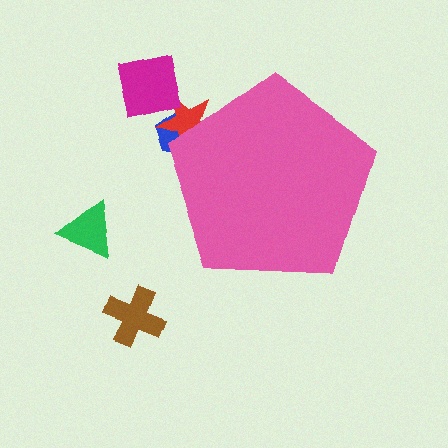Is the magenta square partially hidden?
No, the magenta square is fully visible.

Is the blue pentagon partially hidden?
Yes, the blue pentagon is partially hidden behind the pink pentagon.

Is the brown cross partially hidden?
No, the brown cross is fully visible.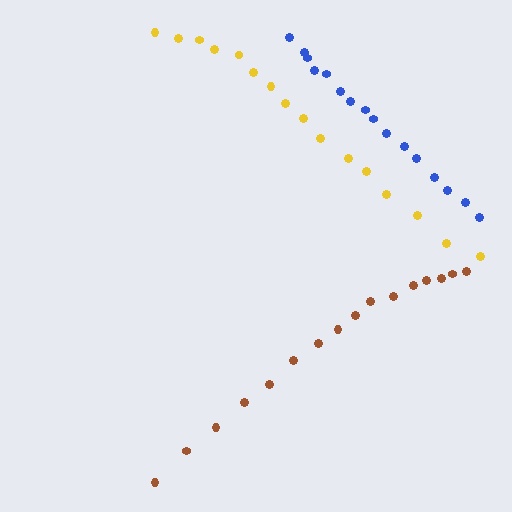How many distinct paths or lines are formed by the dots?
There are 3 distinct paths.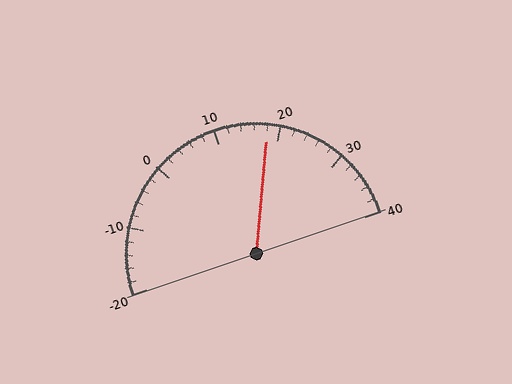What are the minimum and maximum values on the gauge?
The gauge ranges from -20 to 40.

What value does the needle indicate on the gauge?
The needle indicates approximately 18.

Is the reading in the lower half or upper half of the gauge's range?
The reading is in the upper half of the range (-20 to 40).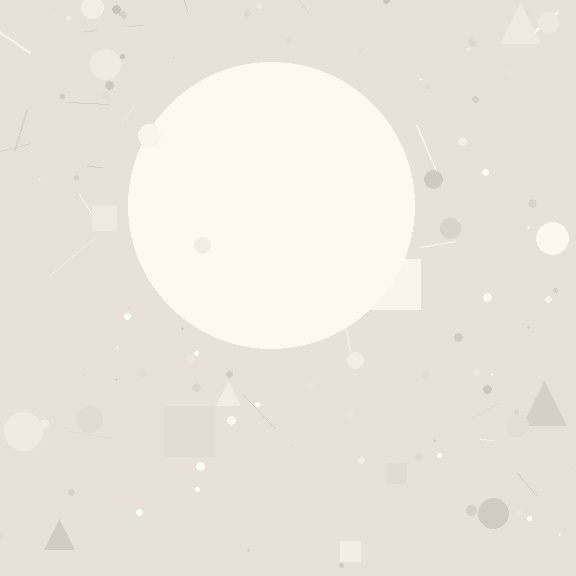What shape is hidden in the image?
A circle is hidden in the image.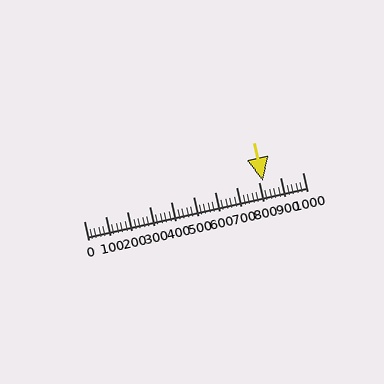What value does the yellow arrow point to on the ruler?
The yellow arrow points to approximately 820.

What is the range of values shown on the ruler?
The ruler shows values from 0 to 1000.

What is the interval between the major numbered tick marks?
The major tick marks are spaced 100 units apart.